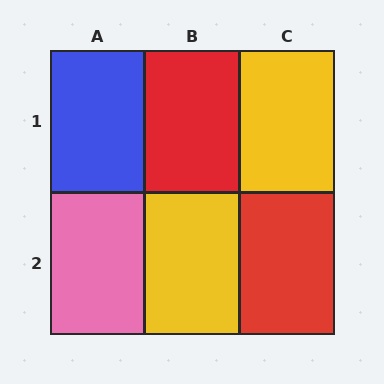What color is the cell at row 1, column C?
Yellow.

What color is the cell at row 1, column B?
Red.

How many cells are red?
2 cells are red.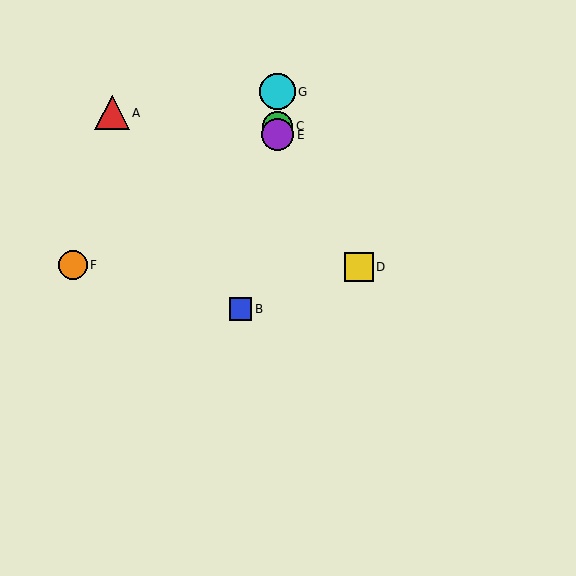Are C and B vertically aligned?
No, C is at x≈277 and B is at x≈241.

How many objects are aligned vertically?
3 objects (C, E, G) are aligned vertically.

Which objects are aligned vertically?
Objects C, E, G are aligned vertically.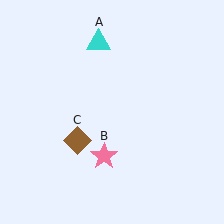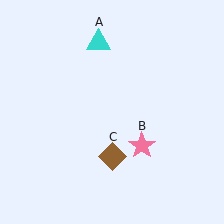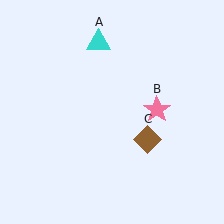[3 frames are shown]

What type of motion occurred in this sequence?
The pink star (object B), brown diamond (object C) rotated counterclockwise around the center of the scene.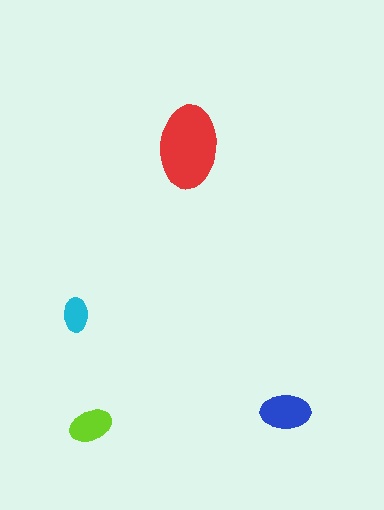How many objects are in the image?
There are 4 objects in the image.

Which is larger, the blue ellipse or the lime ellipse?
The blue one.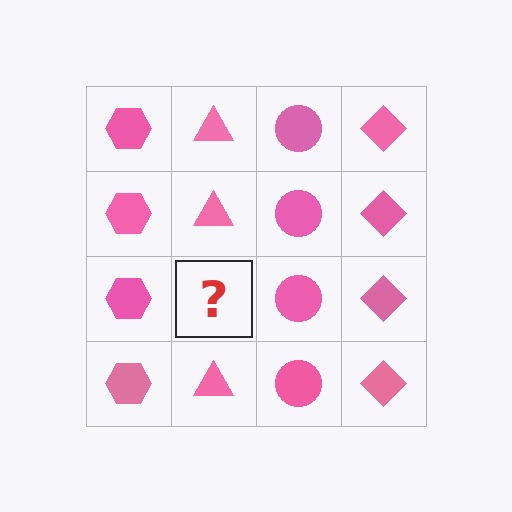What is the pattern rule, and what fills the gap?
The rule is that each column has a consistent shape. The gap should be filled with a pink triangle.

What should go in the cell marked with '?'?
The missing cell should contain a pink triangle.